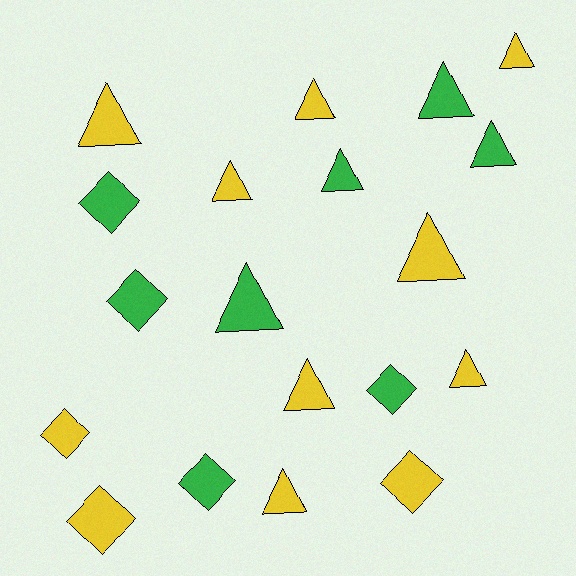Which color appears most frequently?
Yellow, with 11 objects.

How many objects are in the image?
There are 19 objects.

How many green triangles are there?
There are 4 green triangles.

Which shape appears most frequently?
Triangle, with 12 objects.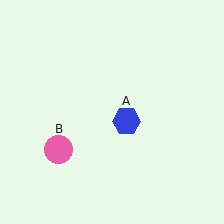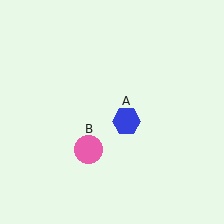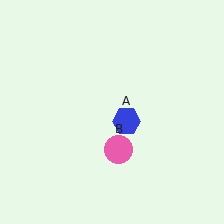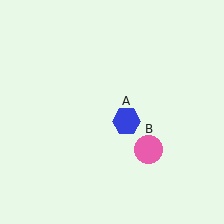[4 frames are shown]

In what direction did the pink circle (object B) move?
The pink circle (object B) moved right.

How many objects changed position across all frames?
1 object changed position: pink circle (object B).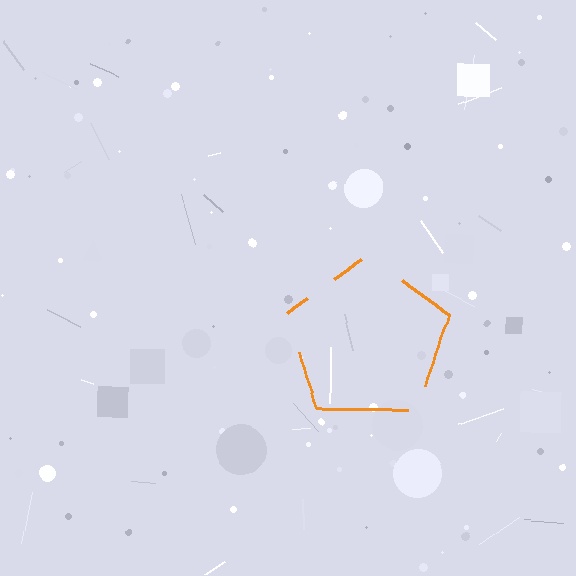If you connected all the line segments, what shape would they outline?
They would outline a pentagon.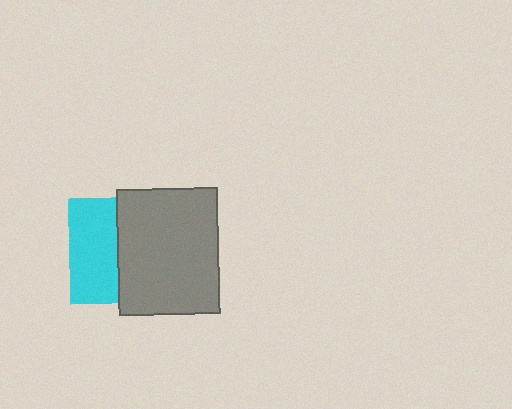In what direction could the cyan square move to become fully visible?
The cyan square could move left. That would shift it out from behind the gray rectangle entirely.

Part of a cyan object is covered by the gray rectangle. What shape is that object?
It is a square.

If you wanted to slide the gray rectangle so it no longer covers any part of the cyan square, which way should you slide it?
Slide it right — that is the most direct way to separate the two shapes.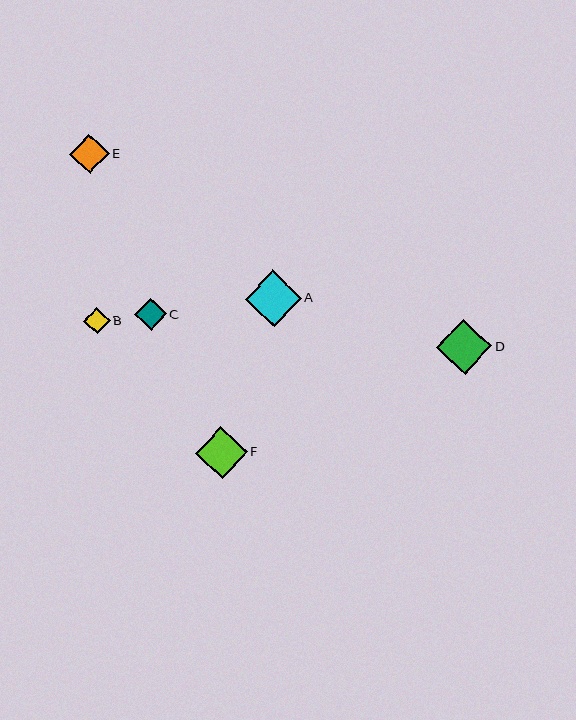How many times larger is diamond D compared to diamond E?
Diamond D is approximately 1.4 times the size of diamond E.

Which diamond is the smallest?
Diamond B is the smallest with a size of approximately 26 pixels.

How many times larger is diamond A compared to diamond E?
Diamond A is approximately 1.4 times the size of diamond E.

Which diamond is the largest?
Diamond A is the largest with a size of approximately 56 pixels.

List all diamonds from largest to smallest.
From largest to smallest: A, D, F, E, C, B.